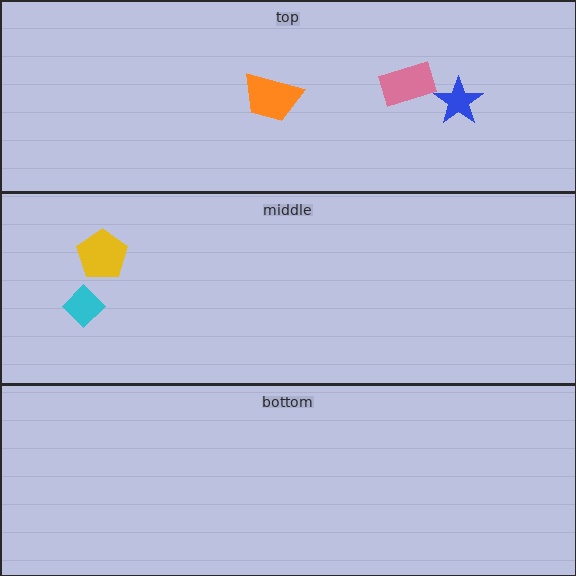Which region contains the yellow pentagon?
The middle region.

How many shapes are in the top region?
3.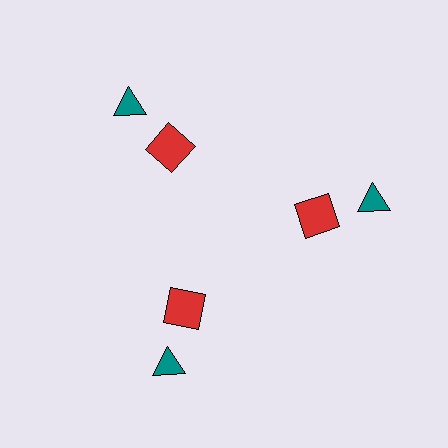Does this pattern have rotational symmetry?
Yes, this pattern has 3-fold rotational symmetry. It looks the same after rotating 120 degrees around the center.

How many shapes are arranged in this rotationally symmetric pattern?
There are 6 shapes, arranged in 3 groups of 2.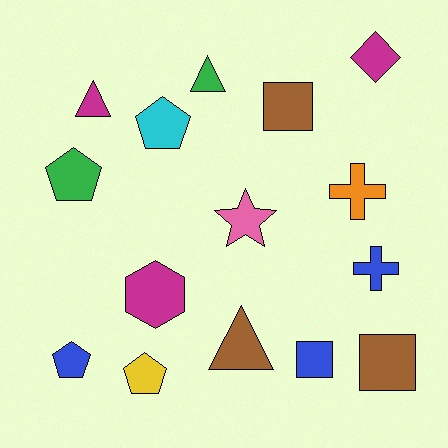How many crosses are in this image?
There are 2 crosses.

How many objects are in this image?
There are 15 objects.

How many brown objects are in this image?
There are 3 brown objects.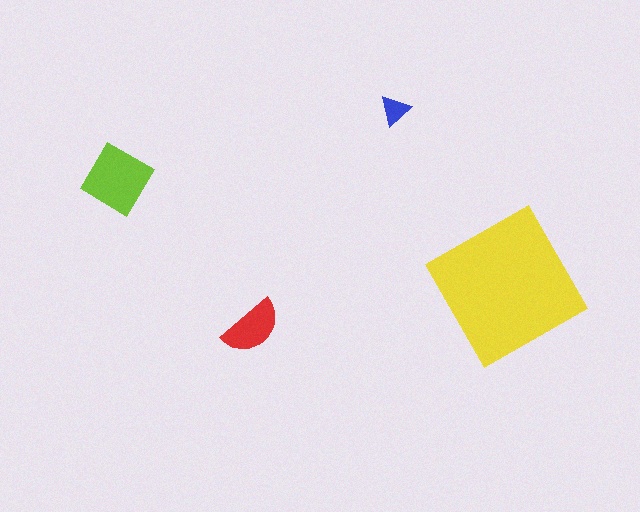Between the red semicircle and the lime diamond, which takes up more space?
The lime diamond.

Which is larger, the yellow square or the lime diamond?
The yellow square.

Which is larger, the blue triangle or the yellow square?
The yellow square.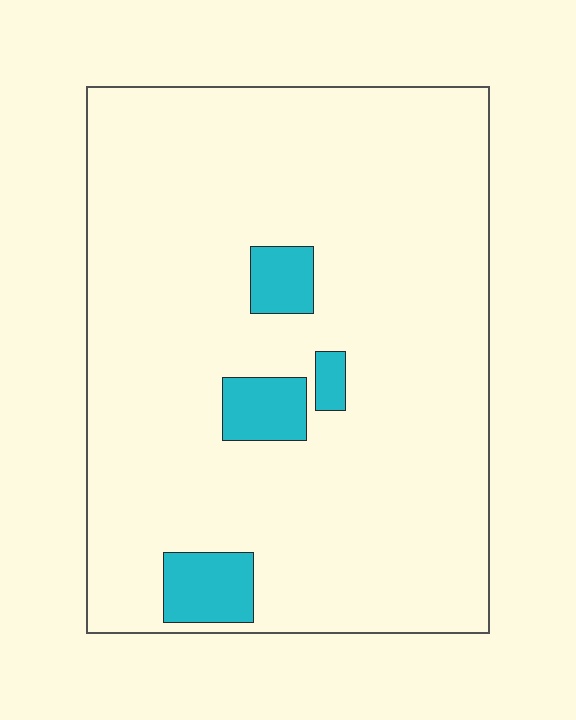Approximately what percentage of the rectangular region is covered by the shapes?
Approximately 10%.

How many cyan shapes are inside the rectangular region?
4.